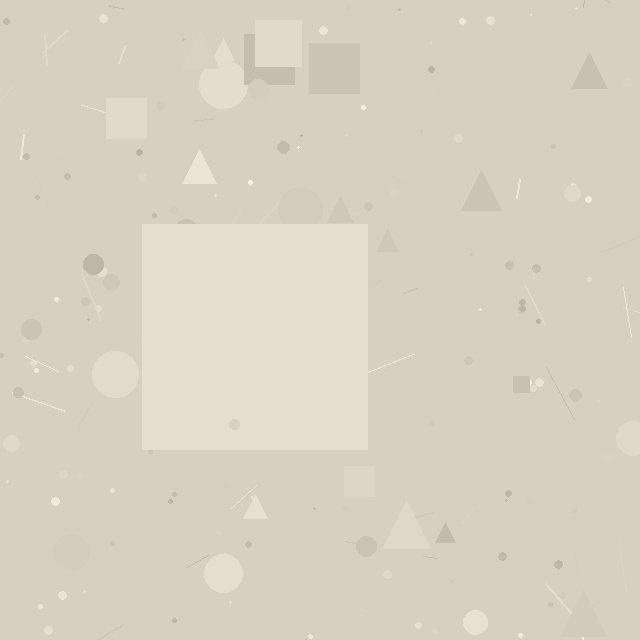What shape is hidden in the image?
A square is hidden in the image.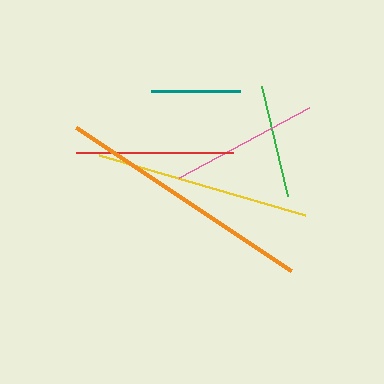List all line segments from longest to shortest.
From longest to shortest: orange, yellow, red, pink, green, teal.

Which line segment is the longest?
The orange line is the longest at approximately 258 pixels.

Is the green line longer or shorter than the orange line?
The orange line is longer than the green line.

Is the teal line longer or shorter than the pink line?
The pink line is longer than the teal line.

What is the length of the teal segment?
The teal segment is approximately 88 pixels long.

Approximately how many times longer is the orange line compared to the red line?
The orange line is approximately 1.6 times the length of the red line.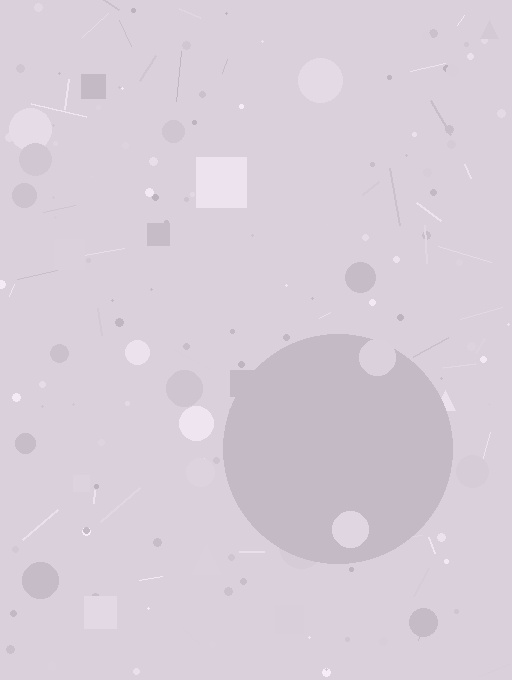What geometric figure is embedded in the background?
A circle is embedded in the background.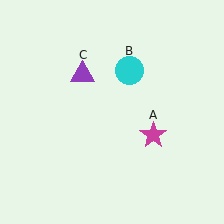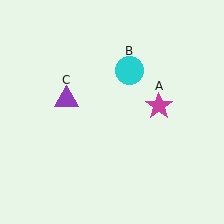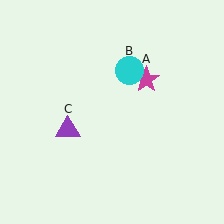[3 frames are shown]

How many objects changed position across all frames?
2 objects changed position: magenta star (object A), purple triangle (object C).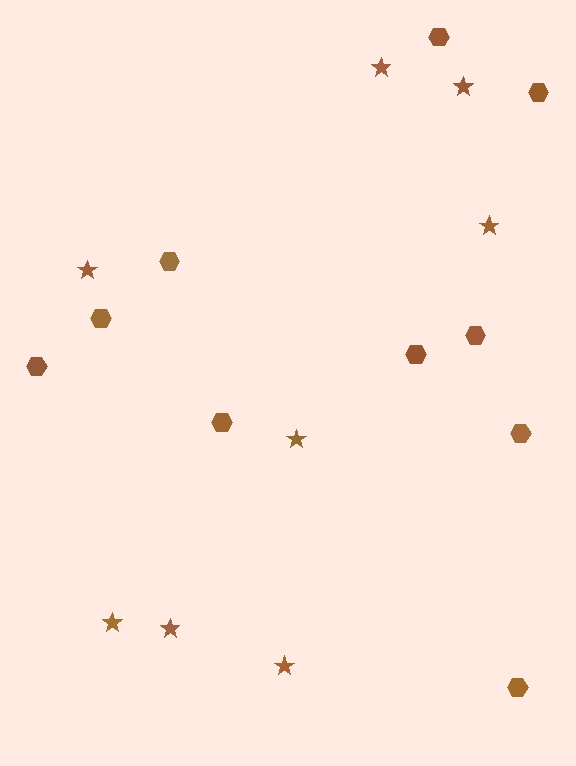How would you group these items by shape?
There are 2 groups: one group of stars (8) and one group of hexagons (10).